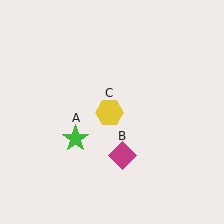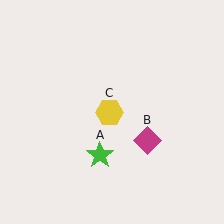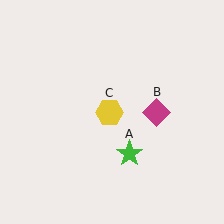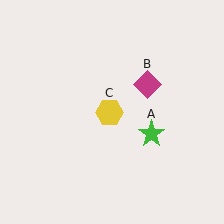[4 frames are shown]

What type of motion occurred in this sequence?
The green star (object A), magenta diamond (object B) rotated counterclockwise around the center of the scene.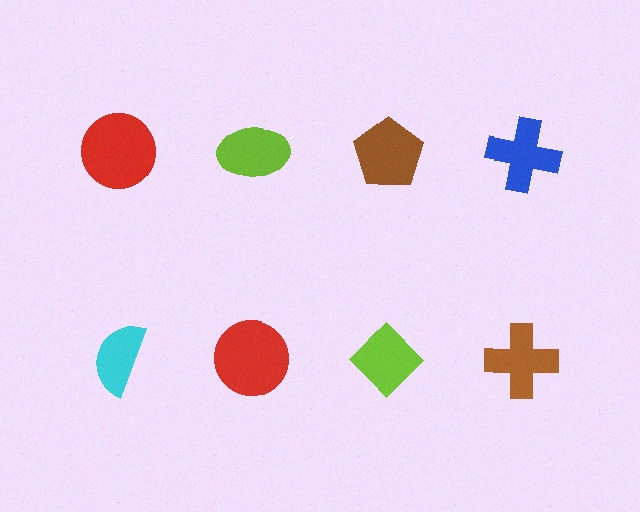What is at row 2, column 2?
A red circle.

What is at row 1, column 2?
A lime ellipse.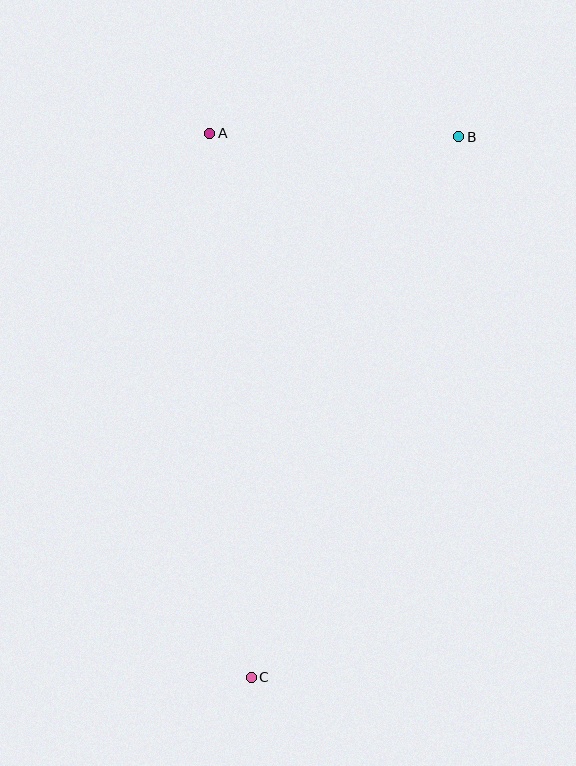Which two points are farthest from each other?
Points B and C are farthest from each other.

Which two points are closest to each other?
Points A and B are closest to each other.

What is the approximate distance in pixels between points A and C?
The distance between A and C is approximately 546 pixels.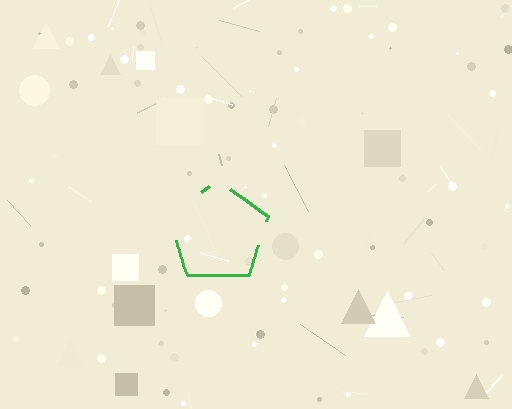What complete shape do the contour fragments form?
The contour fragments form a pentagon.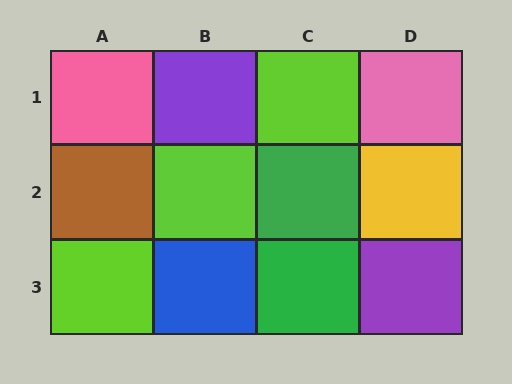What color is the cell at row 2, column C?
Green.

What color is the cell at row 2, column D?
Yellow.